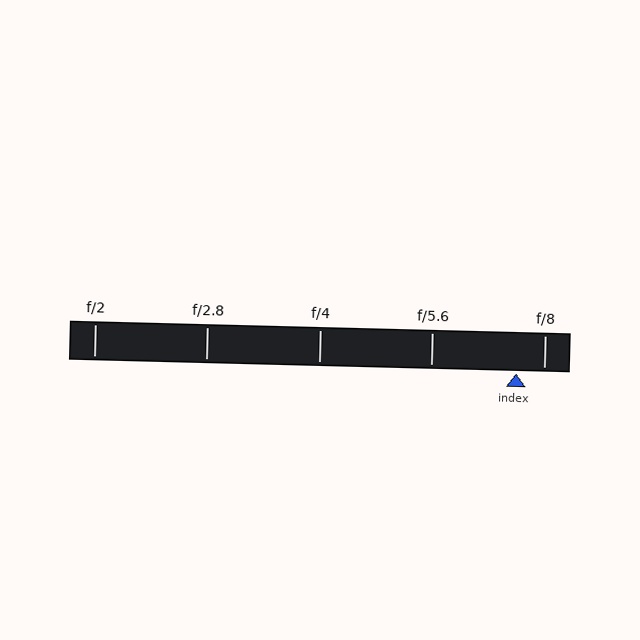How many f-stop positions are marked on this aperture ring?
There are 5 f-stop positions marked.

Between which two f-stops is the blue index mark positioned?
The index mark is between f/5.6 and f/8.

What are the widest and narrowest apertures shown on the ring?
The widest aperture shown is f/2 and the narrowest is f/8.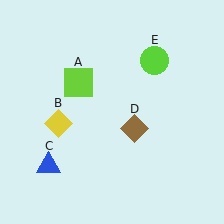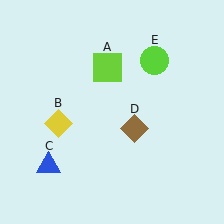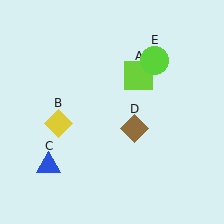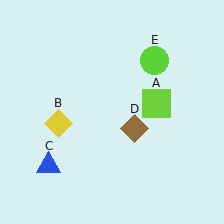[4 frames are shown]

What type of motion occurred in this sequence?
The lime square (object A) rotated clockwise around the center of the scene.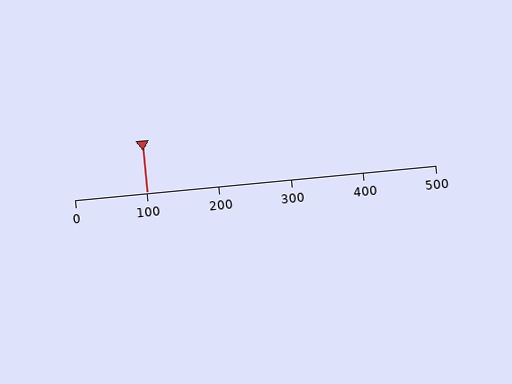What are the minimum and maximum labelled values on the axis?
The axis runs from 0 to 500.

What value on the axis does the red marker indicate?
The marker indicates approximately 100.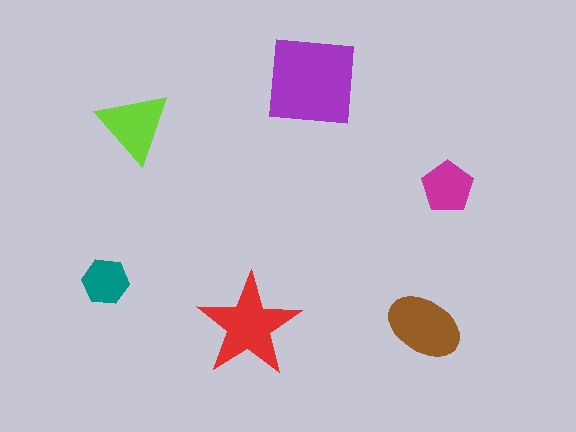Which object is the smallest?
The teal hexagon.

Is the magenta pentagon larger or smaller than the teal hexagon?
Larger.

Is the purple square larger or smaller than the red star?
Larger.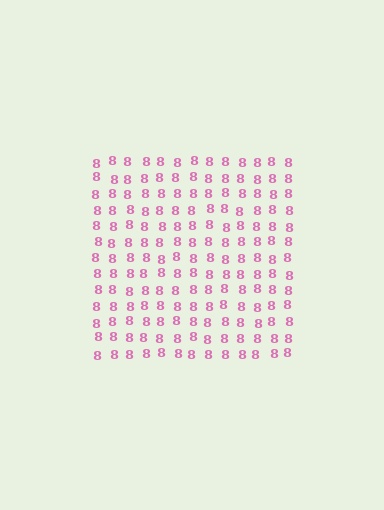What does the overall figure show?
The overall figure shows a square.